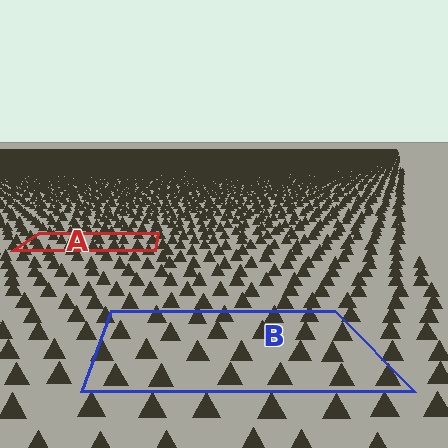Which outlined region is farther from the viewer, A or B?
Region A is farther from the viewer — the texture elements inside it appear smaller and more densely packed.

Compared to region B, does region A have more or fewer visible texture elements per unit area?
Region A has more texture elements per unit area — they are packed more densely because it is farther away.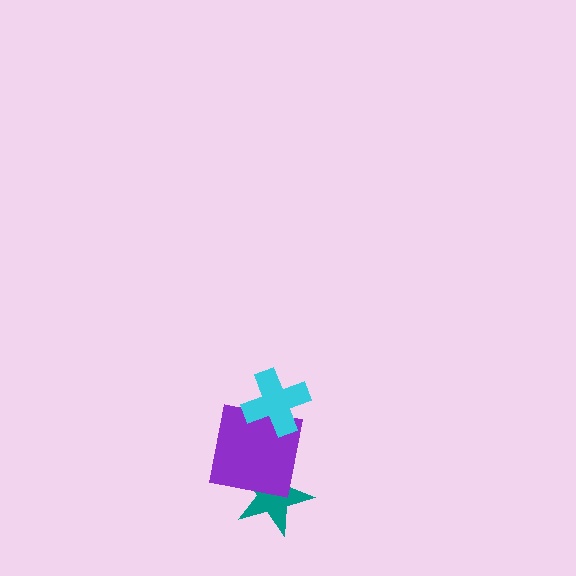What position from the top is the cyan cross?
The cyan cross is 1st from the top.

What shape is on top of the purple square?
The cyan cross is on top of the purple square.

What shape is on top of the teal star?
The purple square is on top of the teal star.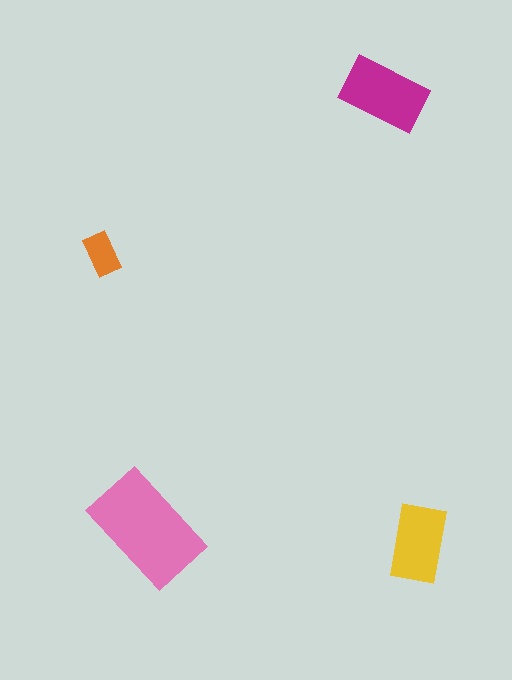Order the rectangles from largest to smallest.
the pink one, the magenta one, the yellow one, the orange one.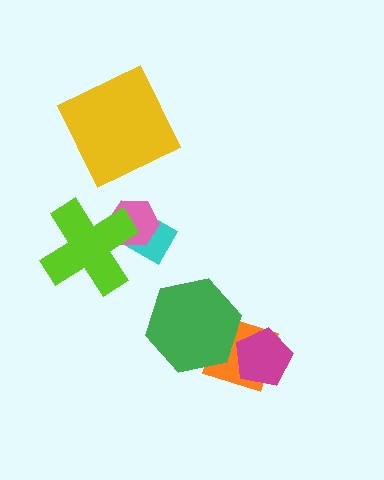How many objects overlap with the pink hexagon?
2 objects overlap with the pink hexagon.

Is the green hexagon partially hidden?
No, no other shape covers it.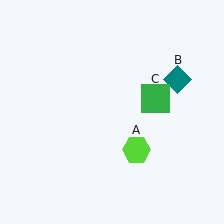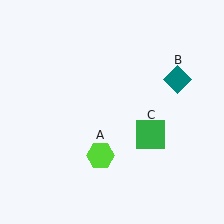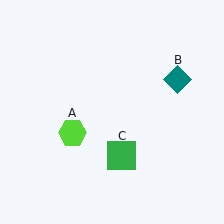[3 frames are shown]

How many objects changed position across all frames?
2 objects changed position: lime hexagon (object A), green square (object C).